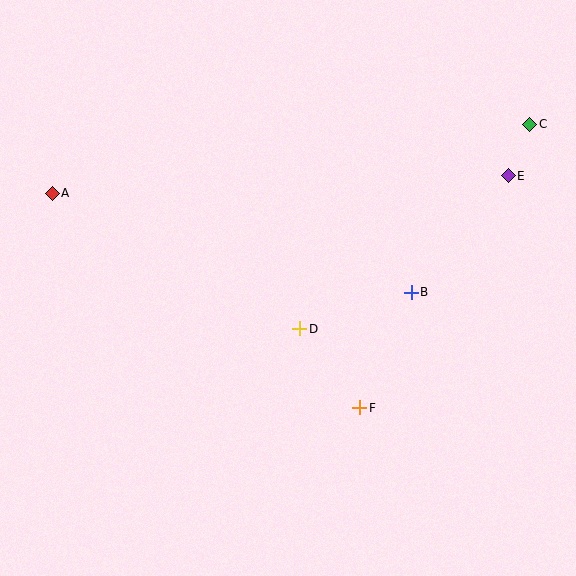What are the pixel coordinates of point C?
Point C is at (530, 124).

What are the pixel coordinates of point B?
Point B is at (411, 292).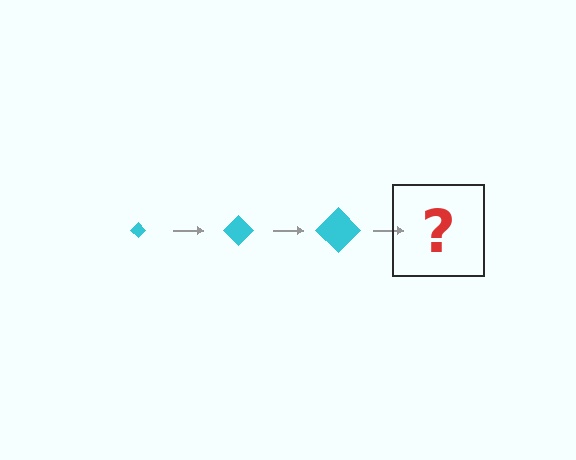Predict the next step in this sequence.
The next step is a cyan diamond, larger than the previous one.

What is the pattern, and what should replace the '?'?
The pattern is that the diamond gets progressively larger each step. The '?' should be a cyan diamond, larger than the previous one.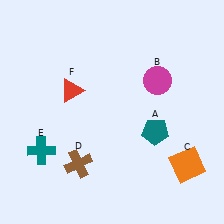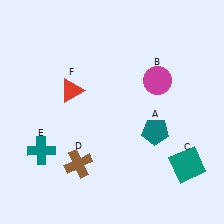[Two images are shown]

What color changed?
The square (C) changed from orange in Image 1 to teal in Image 2.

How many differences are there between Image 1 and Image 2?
There is 1 difference between the two images.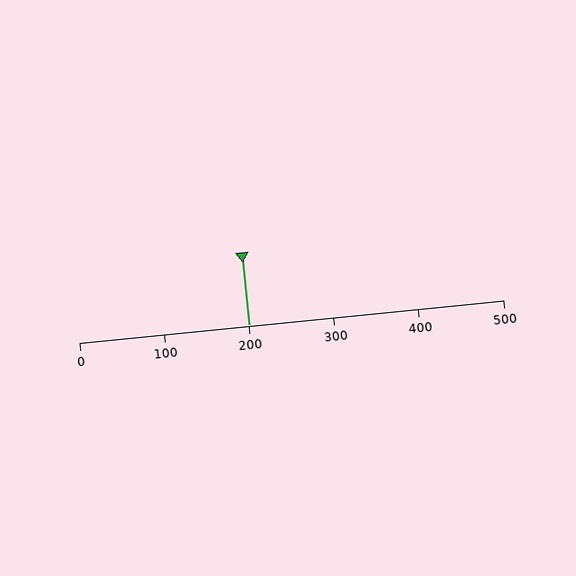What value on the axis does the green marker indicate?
The marker indicates approximately 200.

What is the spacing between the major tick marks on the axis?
The major ticks are spaced 100 apart.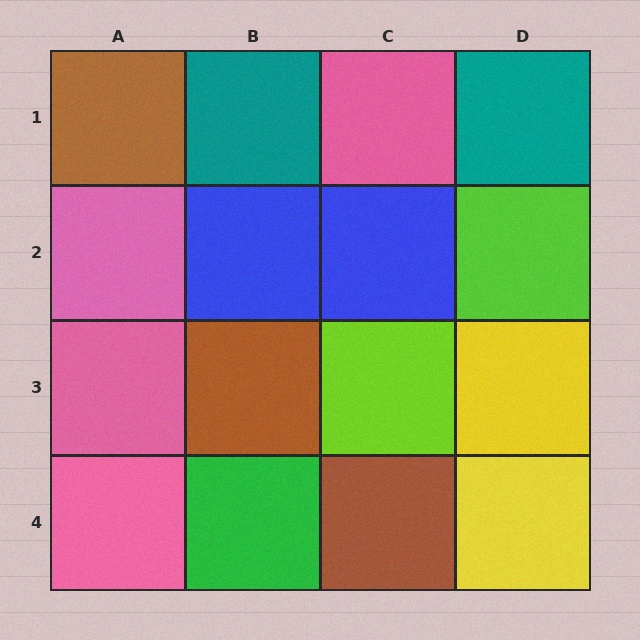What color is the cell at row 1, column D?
Teal.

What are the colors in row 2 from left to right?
Pink, blue, blue, lime.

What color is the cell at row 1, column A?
Brown.